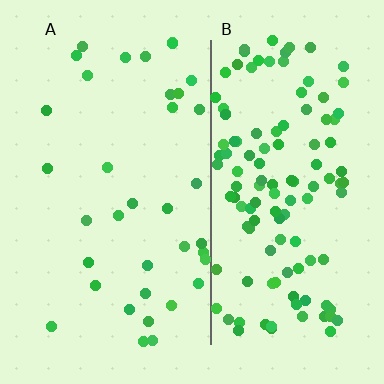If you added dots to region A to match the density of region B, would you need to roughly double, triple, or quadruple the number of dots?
Approximately quadruple.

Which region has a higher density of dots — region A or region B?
B (the right).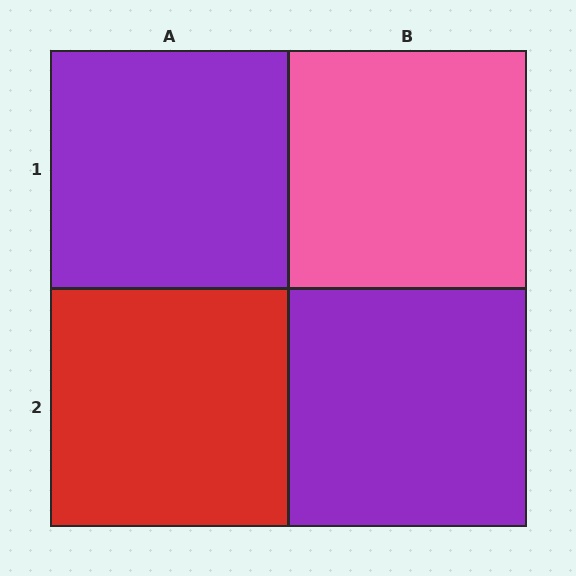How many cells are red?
1 cell is red.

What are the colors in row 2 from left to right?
Red, purple.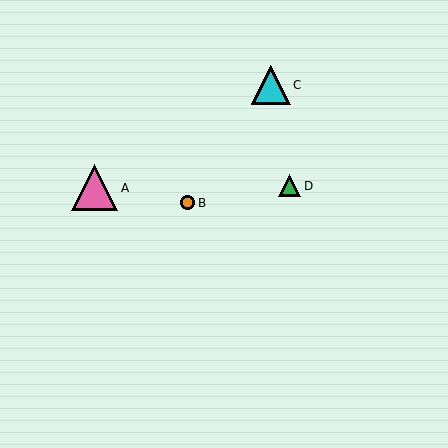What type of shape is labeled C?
Shape C is a cyan triangle.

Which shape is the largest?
The pink triangle (labeled A) is the largest.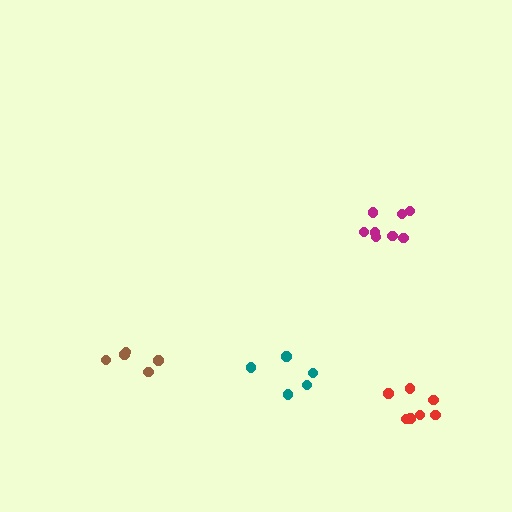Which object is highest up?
The magenta cluster is topmost.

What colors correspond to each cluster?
The clusters are colored: magenta, teal, red, brown.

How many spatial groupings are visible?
There are 4 spatial groupings.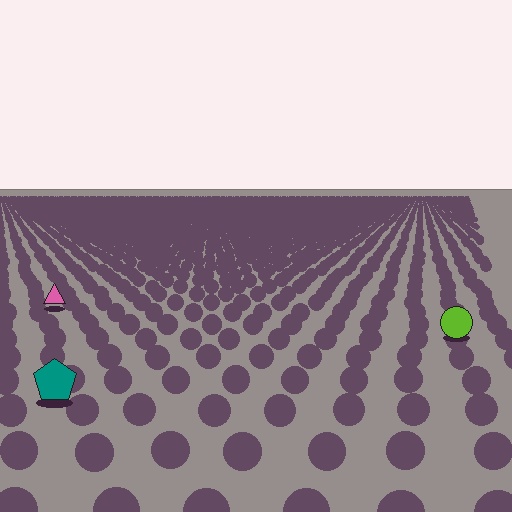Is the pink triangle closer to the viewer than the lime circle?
No. The lime circle is closer — you can tell from the texture gradient: the ground texture is coarser near it.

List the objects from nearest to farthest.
From nearest to farthest: the teal pentagon, the lime circle, the pink triangle.